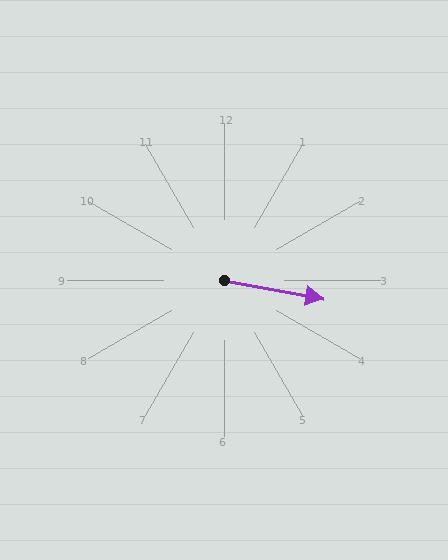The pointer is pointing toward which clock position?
Roughly 3 o'clock.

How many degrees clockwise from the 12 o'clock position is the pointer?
Approximately 101 degrees.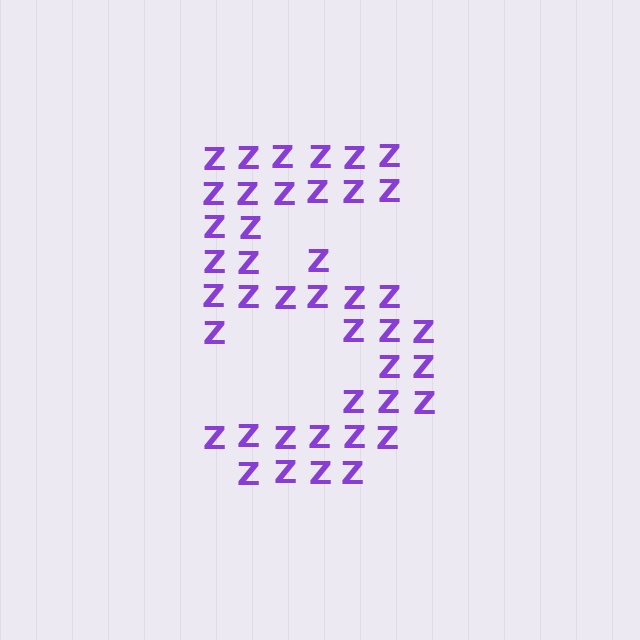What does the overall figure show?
The overall figure shows the digit 5.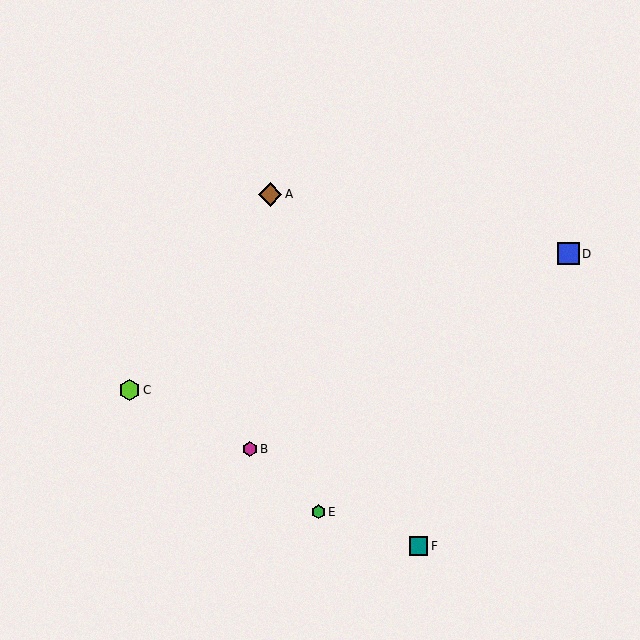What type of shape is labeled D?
Shape D is a blue square.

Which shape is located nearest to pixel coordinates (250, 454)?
The magenta hexagon (labeled B) at (250, 449) is nearest to that location.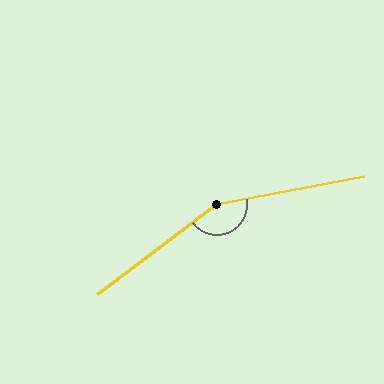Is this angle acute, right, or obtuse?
It is obtuse.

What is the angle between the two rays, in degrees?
Approximately 154 degrees.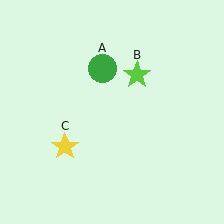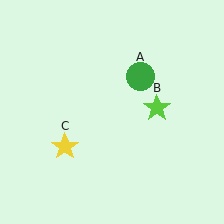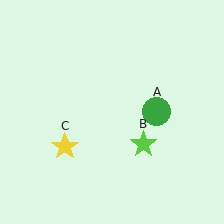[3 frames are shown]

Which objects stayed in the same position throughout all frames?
Yellow star (object C) remained stationary.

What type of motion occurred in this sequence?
The green circle (object A), lime star (object B) rotated clockwise around the center of the scene.